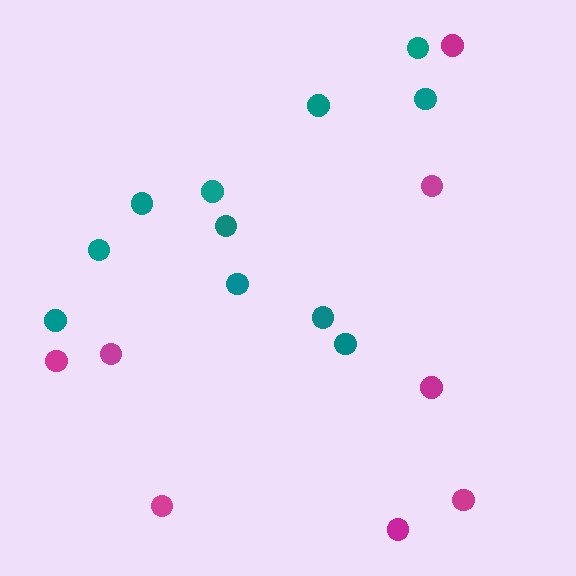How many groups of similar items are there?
There are 2 groups: one group of magenta circles (8) and one group of teal circles (11).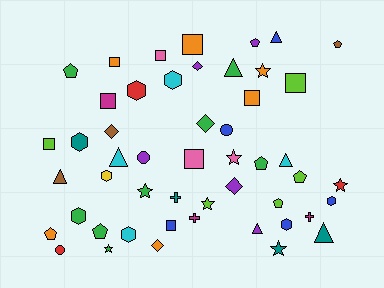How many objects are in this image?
There are 50 objects.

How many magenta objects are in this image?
There are 3 magenta objects.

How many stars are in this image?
There are 7 stars.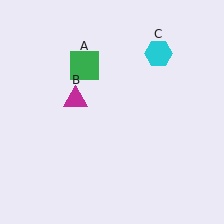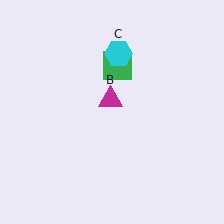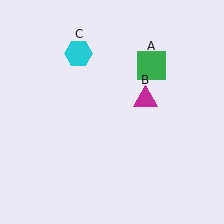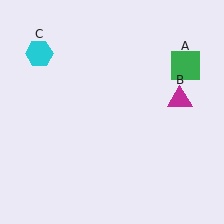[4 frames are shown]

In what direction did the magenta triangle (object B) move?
The magenta triangle (object B) moved right.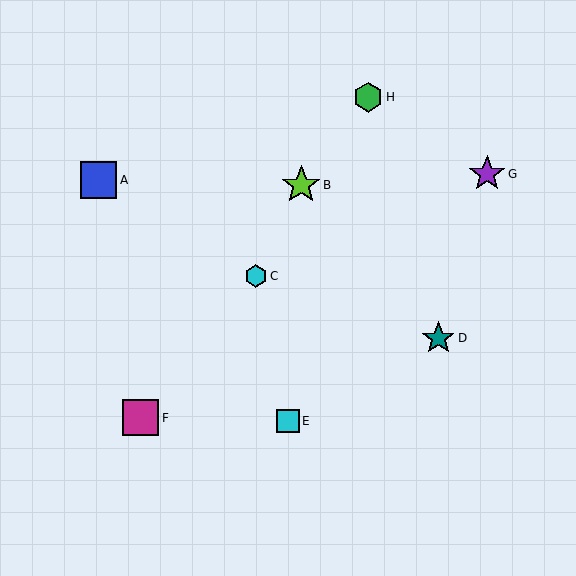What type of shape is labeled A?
Shape A is a blue square.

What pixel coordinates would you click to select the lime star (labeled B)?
Click at (301, 185) to select the lime star B.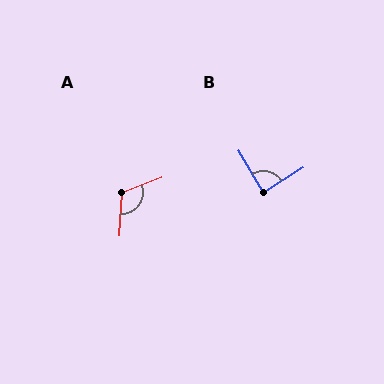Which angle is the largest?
A, at approximately 115 degrees.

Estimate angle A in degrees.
Approximately 115 degrees.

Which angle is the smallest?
B, at approximately 89 degrees.